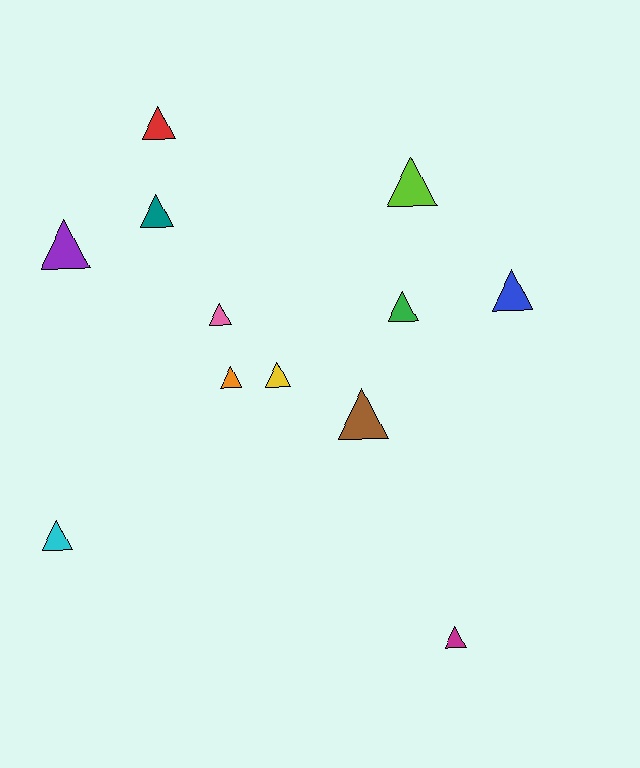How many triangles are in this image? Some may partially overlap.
There are 12 triangles.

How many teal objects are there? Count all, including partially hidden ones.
There is 1 teal object.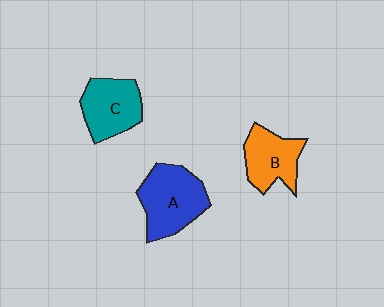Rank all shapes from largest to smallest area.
From largest to smallest: A (blue), C (teal), B (orange).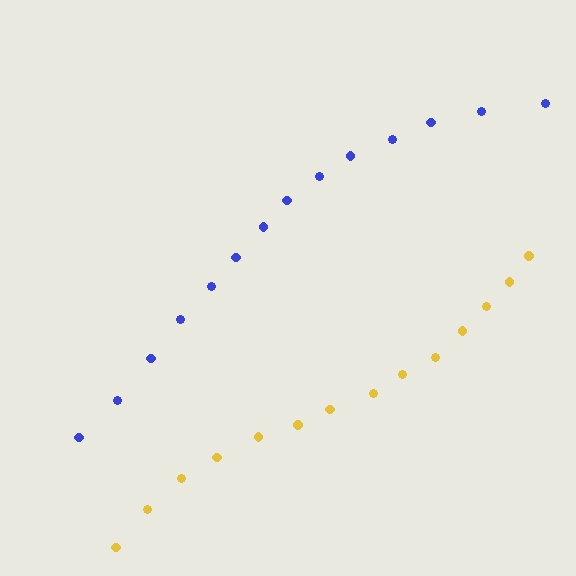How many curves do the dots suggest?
There are 2 distinct paths.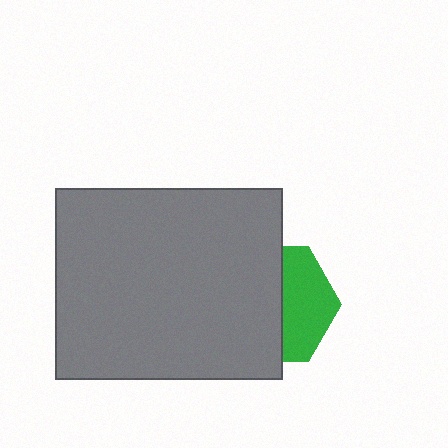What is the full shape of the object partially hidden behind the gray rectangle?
The partially hidden object is a green hexagon.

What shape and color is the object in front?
The object in front is a gray rectangle.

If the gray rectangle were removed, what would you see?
You would see the complete green hexagon.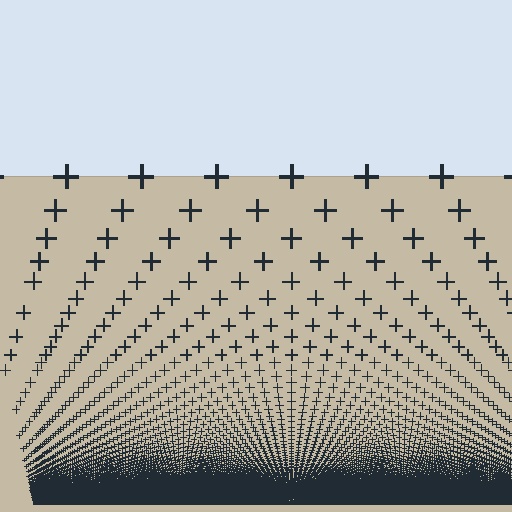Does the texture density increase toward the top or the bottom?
Density increases toward the bottom.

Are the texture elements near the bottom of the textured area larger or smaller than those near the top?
Smaller. The gradient is inverted — elements near the bottom are smaller and denser.